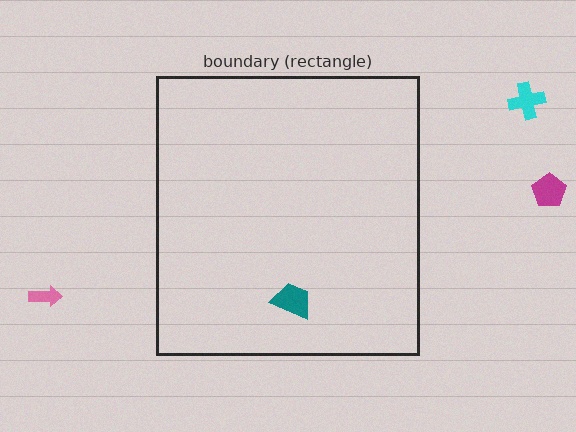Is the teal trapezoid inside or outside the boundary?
Inside.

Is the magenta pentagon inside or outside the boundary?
Outside.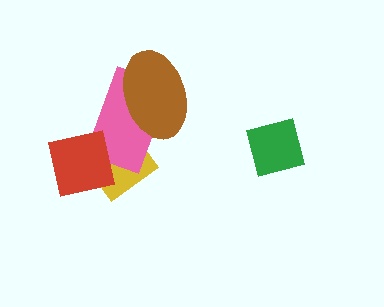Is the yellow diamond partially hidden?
Yes, it is partially covered by another shape.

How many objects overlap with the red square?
2 objects overlap with the red square.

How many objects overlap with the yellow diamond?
3 objects overlap with the yellow diamond.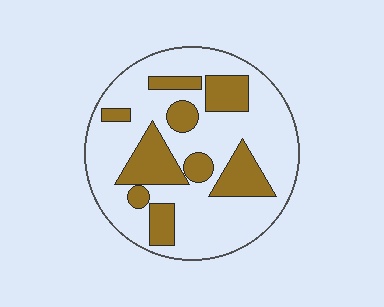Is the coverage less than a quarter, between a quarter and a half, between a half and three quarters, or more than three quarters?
Between a quarter and a half.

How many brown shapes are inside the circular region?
9.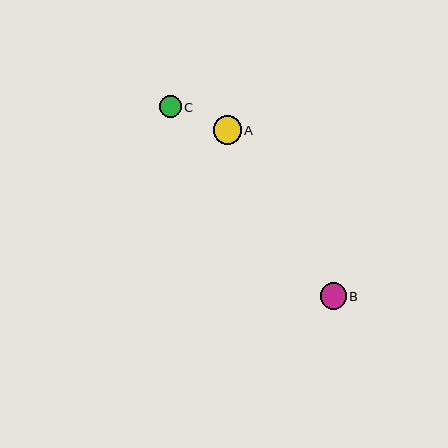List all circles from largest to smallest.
From largest to smallest: A, B, C.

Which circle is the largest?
Circle A is the largest with a size of approximately 28 pixels.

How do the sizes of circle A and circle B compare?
Circle A and circle B are approximately the same size.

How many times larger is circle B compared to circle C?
Circle B is approximately 1.2 times the size of circle C.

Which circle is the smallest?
Circle C is the smallest with a size of approximately 21 pixels.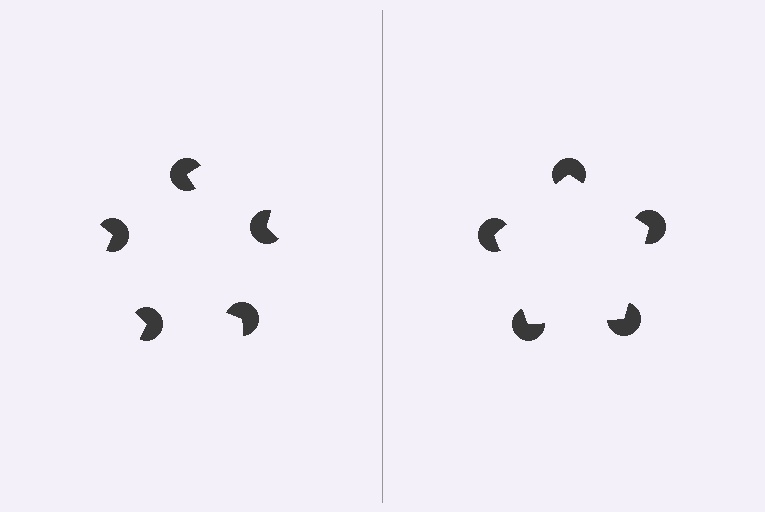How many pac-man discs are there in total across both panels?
10 — 5 on each side.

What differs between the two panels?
The pac-man discs are positioned identically on both sides; only the wedge orientations differ. On the right they align to a pentagon; on the left they are misaligned.